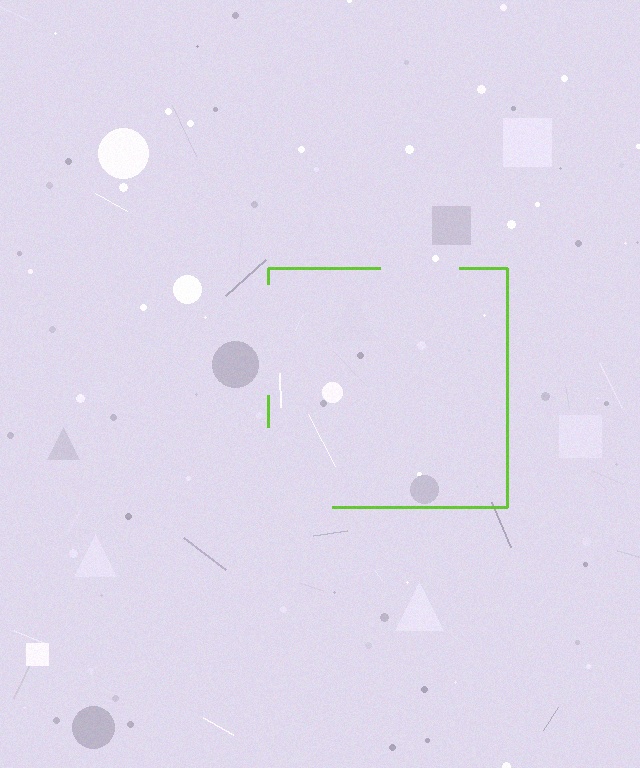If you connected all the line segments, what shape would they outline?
They would outline a square.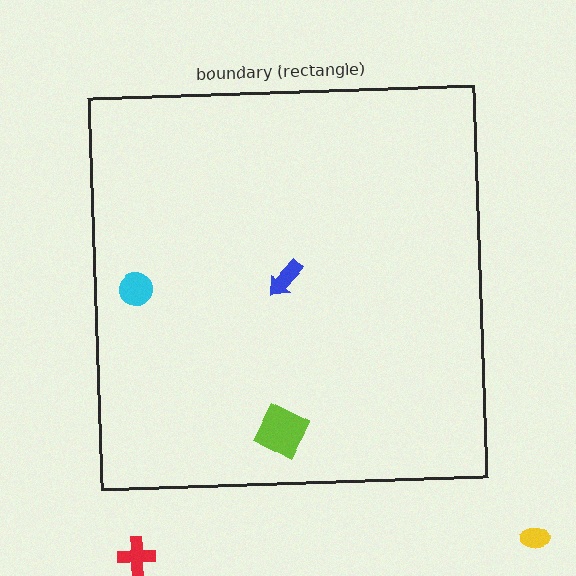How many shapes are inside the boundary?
3 inside, 2 outside.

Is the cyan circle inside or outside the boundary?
Inside.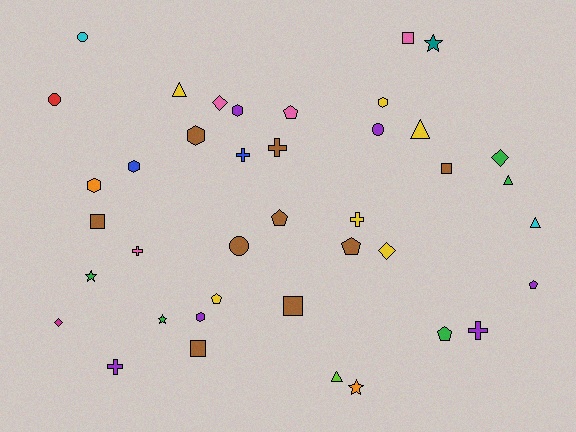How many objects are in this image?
There are 40 objects.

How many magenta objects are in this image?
There is 1 magenta object.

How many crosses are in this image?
There are 6 crosses.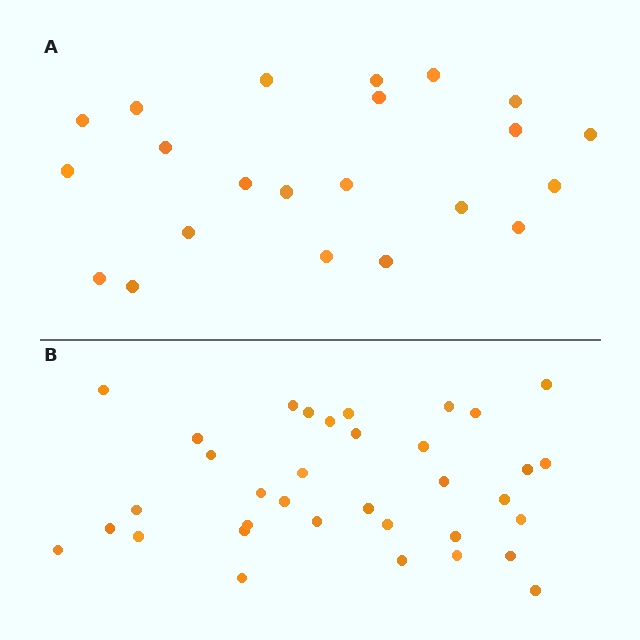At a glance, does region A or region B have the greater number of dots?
Region B (the bottom region) has more dots.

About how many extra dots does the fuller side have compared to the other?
Region B has approximately 15 more dots than region A.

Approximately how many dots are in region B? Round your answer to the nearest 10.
About 40 dots. (The exact count is 35, which rounds to 40.)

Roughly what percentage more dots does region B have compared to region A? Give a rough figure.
About 60% more.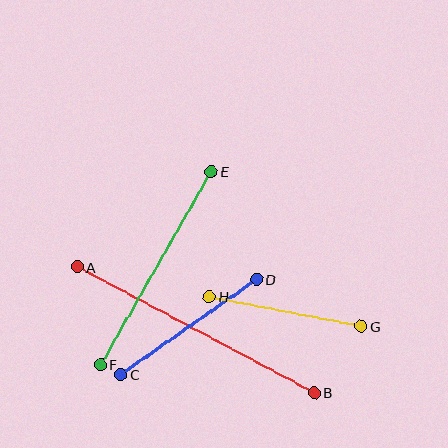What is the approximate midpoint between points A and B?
The midpoint is at approximately (196, 330) pixels.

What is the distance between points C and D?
The distance is approximately 166 pixels.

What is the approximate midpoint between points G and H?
The midpoint is at approximately (285, 311) pixels.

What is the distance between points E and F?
The distance is approximately 223 pixels.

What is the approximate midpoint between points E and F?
The midpoint is at approximately (156, 268) pixels.